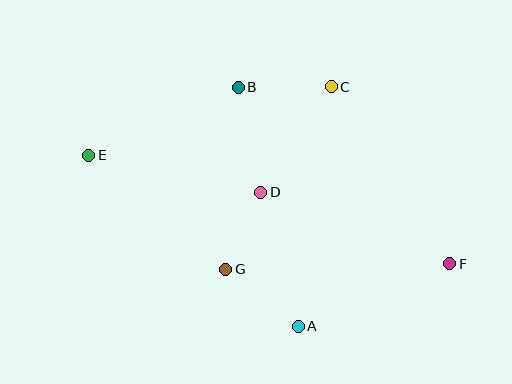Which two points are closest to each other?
Points D and G are closest to each other.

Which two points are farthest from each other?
Points E and F are farthest from each other.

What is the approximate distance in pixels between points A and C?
The distance between A and C is approximately 242 pixels.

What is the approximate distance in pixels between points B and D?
The distance between B and D is approximately 107 pixels.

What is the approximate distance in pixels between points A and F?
The distance between A and F is approximately 164 pixels.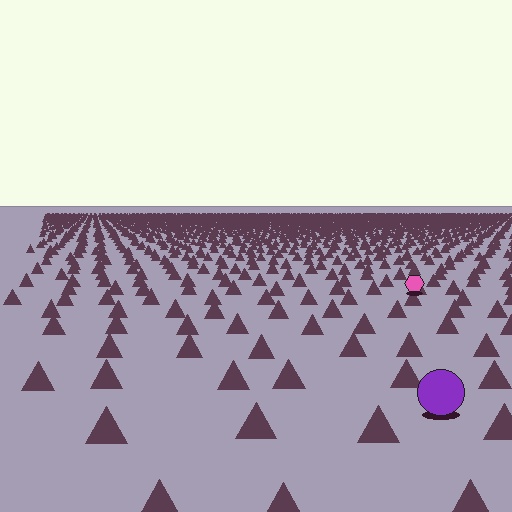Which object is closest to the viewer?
The purple circle is closest. The texture marks near it are larger and more spread out.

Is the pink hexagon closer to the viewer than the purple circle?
No. The purple circle is closer — you can tell from the texture gradient: the ground texture is coarser near it.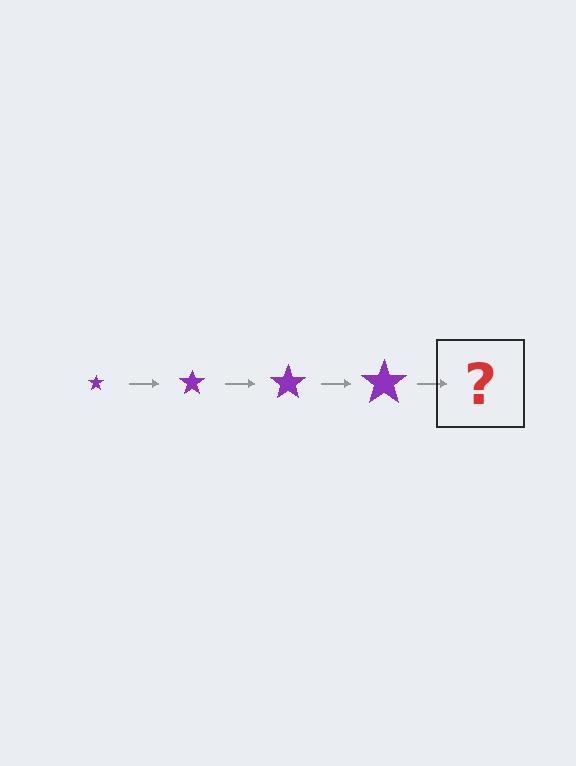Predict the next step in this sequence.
The next step is a purple star, larger than the previous one.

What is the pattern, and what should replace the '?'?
The pattern is that the star gets progressively larger each step. The '?' should be a purple star, larger than the previous one.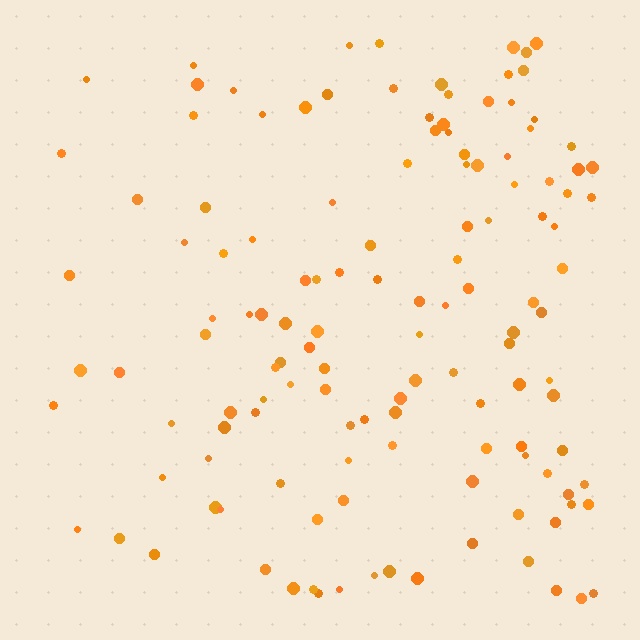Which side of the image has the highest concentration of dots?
The right.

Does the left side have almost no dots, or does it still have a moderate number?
Still a moderate number, just noticeably fewer than the right.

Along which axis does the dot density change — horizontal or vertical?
Horizontal.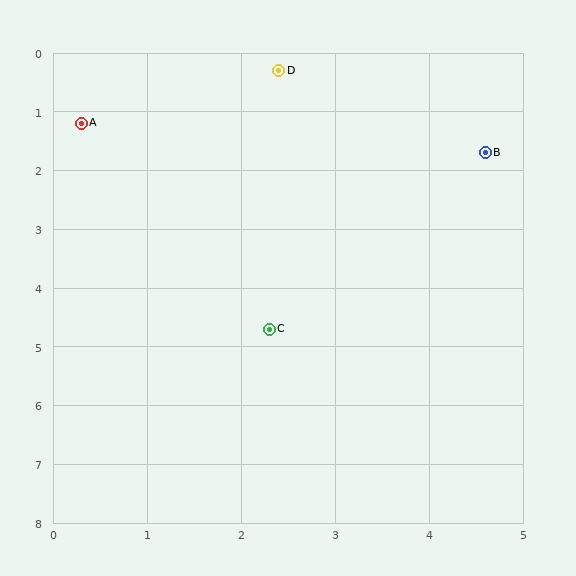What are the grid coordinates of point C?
Point C is at approximately (2.3, 4.7).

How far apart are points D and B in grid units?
Points D and B are about 2.6 grid units apart.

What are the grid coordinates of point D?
Point D is at approximately (2.4, 0.3).